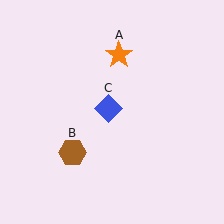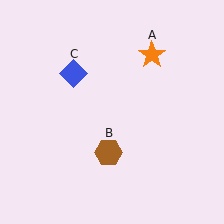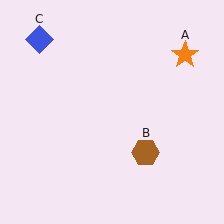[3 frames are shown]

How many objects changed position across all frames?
3 objects changed position: orange star (object A), brown hexagon (object B), blue diamond (object C).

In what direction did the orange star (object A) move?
The orange star (object A) moved right.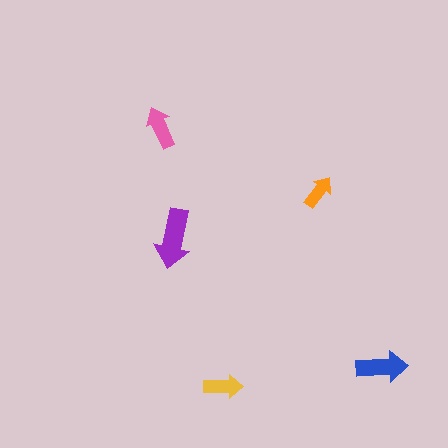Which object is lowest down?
The yellow arrow is bottommost.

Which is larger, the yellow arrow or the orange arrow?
The yellow one.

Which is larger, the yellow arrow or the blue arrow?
The blue one.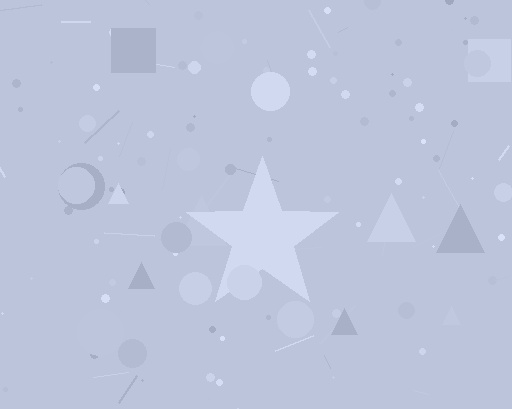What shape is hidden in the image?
A star is hidden in the image.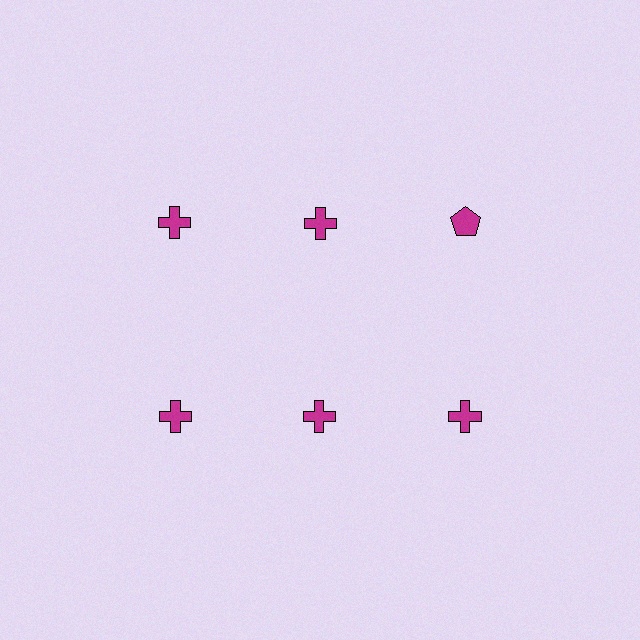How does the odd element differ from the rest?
It has a different shape: pentagon instead of cross.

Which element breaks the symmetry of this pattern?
The magenta pentagon in the top row, center column breaks the symmetry. All other shapes are magenta crosses.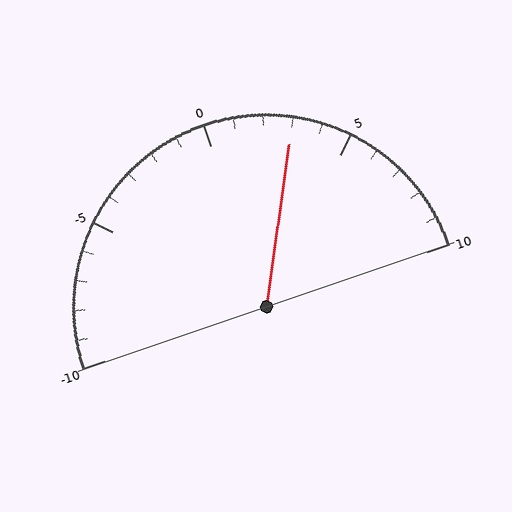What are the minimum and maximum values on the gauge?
The gauge ranges from -10 to 10.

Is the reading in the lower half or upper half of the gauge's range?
The reading is in the upper half of the range (-10 to 10).